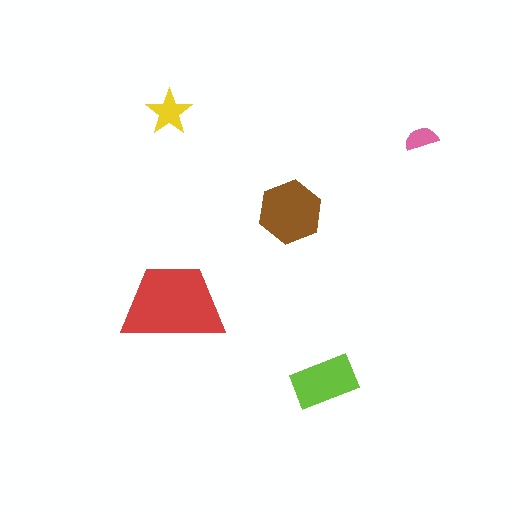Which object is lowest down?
The lime rectangle is bottommost.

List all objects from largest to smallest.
The red trapezoid, the brown hexagon, the lime rectangle, the yellow star, the pink semicircle.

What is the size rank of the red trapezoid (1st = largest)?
1st.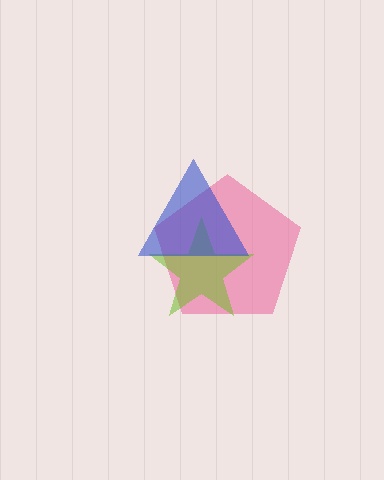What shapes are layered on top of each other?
The layered shapes are: a pink pentagon, a lime star, a blue triangle.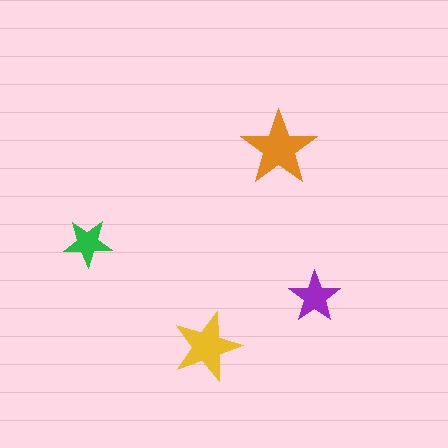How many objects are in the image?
There are 4 objects in the image.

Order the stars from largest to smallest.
the orange one, the yellow one, the purple one, the green one.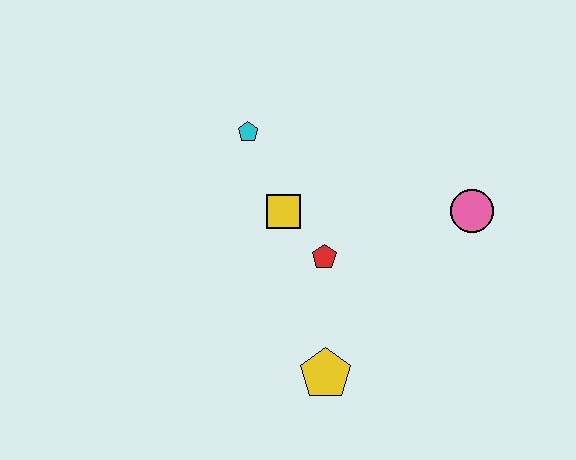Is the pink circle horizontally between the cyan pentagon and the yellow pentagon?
No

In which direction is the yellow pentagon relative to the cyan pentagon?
The yellow pentagon is below the cyan pentagon.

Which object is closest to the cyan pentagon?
The yellow square is closest to the cyan pentagon.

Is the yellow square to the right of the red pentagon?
No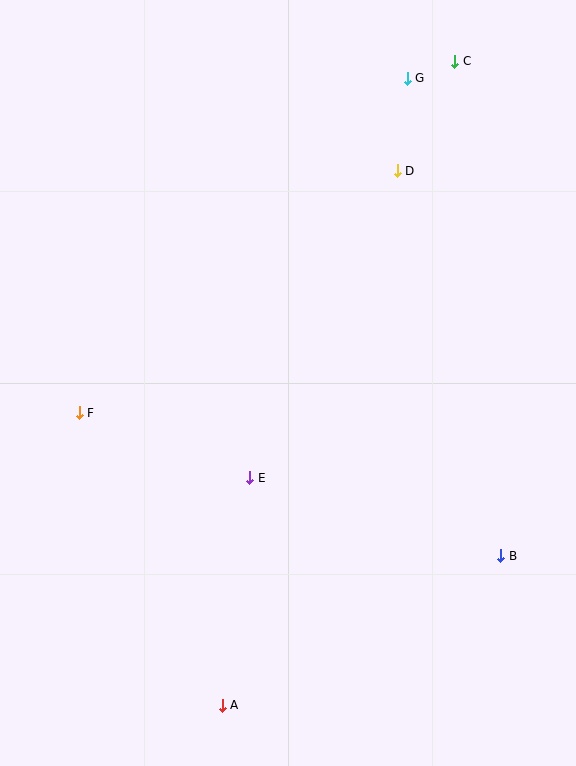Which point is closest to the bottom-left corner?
Point A is closest to the bottom-left corner.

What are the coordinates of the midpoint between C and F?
The midpoint between C and F is at (267, 237).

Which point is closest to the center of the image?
Point E at (250, 478) is closest to the center.